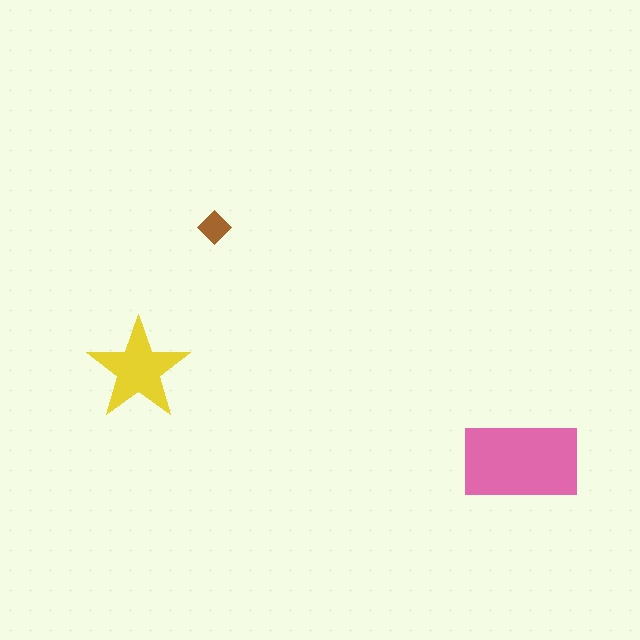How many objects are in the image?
There are 3 objects in the image.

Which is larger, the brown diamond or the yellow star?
The yellow star.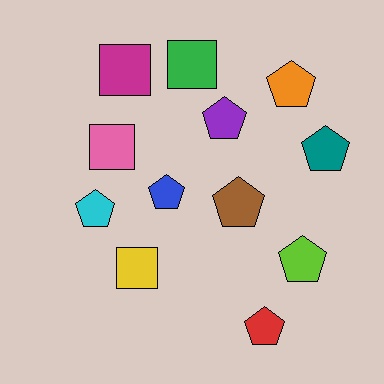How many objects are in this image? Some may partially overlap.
There are 12 objects.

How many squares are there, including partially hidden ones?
There are 4 squares.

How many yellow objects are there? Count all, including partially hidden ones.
There is 1 yellow object.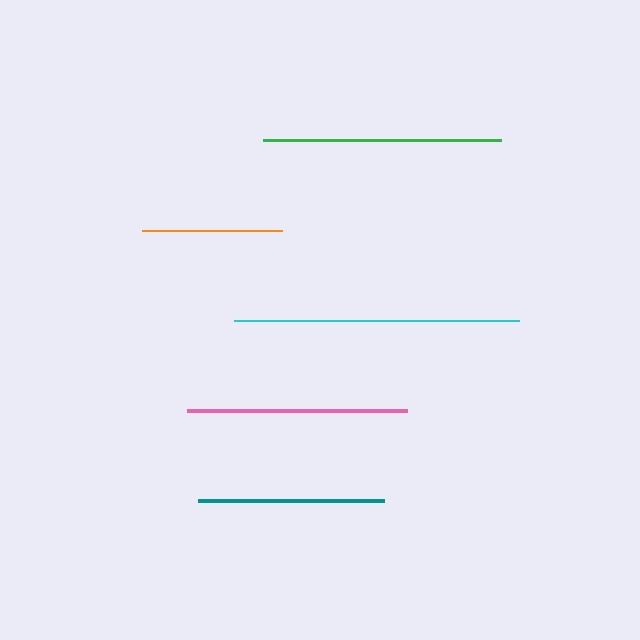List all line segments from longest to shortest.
From longest to shortest: cyan, green, pink, teal, orange.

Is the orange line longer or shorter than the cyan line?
The cyan line is longer than the orange line.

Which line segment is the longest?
The cyan line is the longest at approximately 285 pixels.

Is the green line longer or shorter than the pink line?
The green line is longer than the pink line.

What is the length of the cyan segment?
The cyan segment is approximately 285 pixels long.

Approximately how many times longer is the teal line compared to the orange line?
The teal line is approximately 1.3 times the length of the orange line.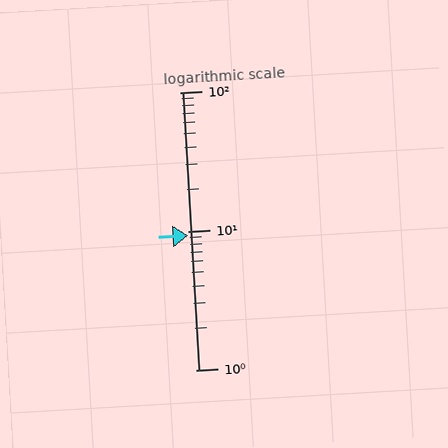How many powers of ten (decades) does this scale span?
The scale spans 2 decades, from 1 to 100.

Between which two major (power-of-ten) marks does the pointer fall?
The pointer is between 1 and 10.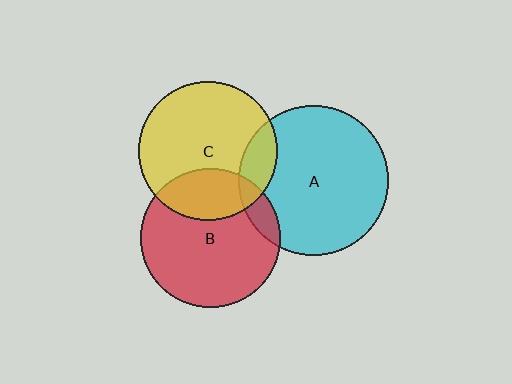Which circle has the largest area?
Circle A (cyan).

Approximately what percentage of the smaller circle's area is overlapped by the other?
Approximately 10%.